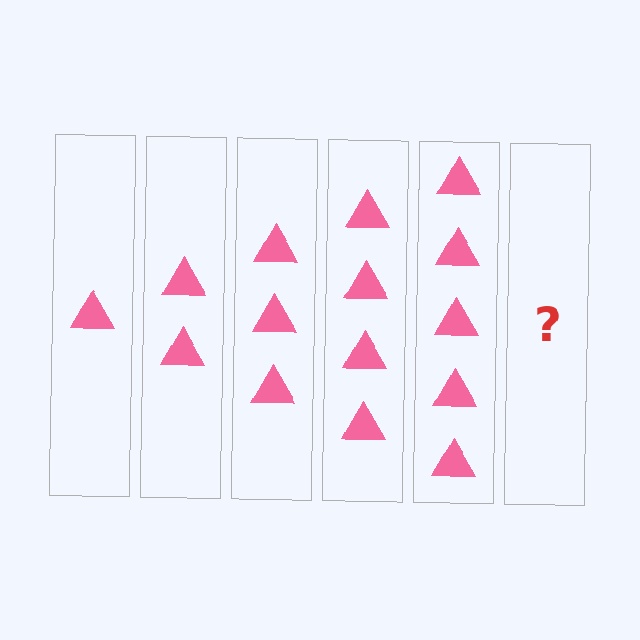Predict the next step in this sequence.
The next step is 6 triangles.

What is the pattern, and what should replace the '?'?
The pattern is that each step adds one more triangle. The '?' should be 6 triangles.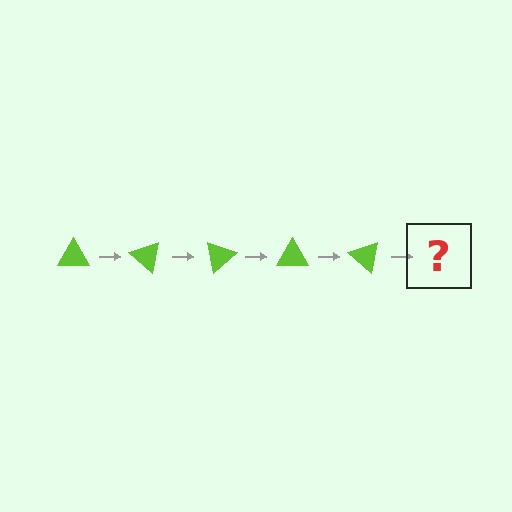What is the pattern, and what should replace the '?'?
The pattern is that the triangle rotates 40 degrees each step. The '?' should be a lime triangle rotated 200 degrees.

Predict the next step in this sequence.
The next step is a lime triangle rotated 200 degrees.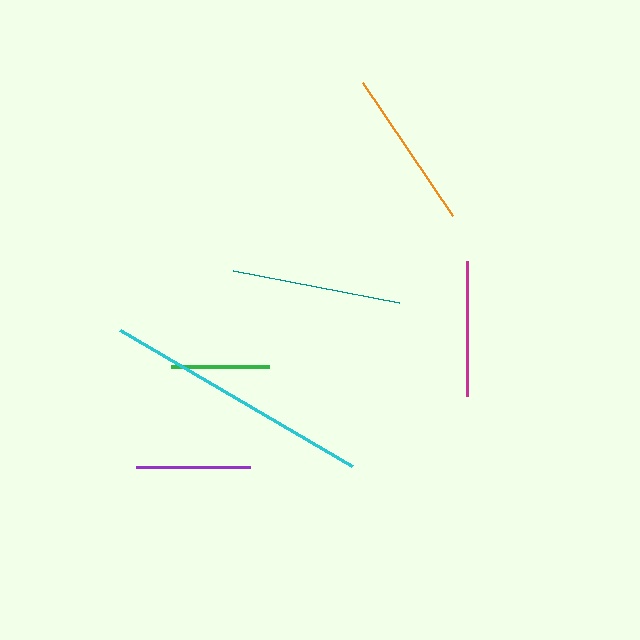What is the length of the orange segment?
The orange segment is approximately 161 pixels long.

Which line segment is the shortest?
The green line is the shortest at approximately 98 pixels.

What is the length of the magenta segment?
The magenta segment is approximately 135 pixels long.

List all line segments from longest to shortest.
From longest to shortest: cyan, teal, orange, magenta, purple, green.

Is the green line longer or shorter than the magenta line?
The magenta line is longer than the green line.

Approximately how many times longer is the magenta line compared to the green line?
The magenta line is approximately 1.4 times the length of the green line.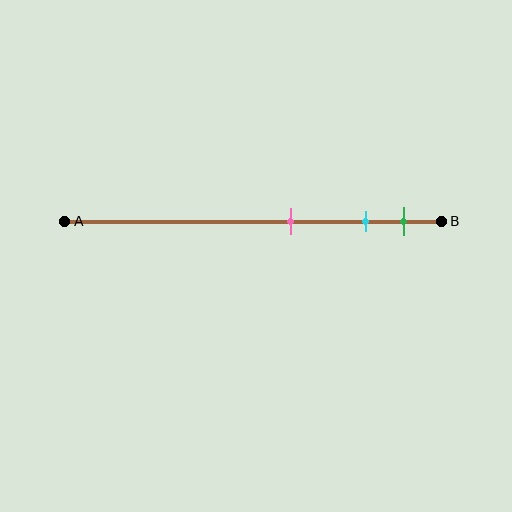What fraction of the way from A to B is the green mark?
The green mark is approximately 90% (0.9) of the way from A to B.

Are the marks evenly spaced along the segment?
No, the marks are not evenly spaced.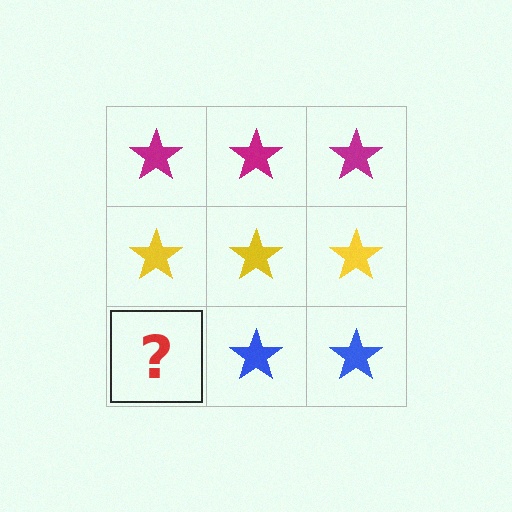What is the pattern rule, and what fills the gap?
The rule is that each row has a consistent color. The gap should be filled with a blue star.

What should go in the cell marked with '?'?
The missing cell should contain a blue star.